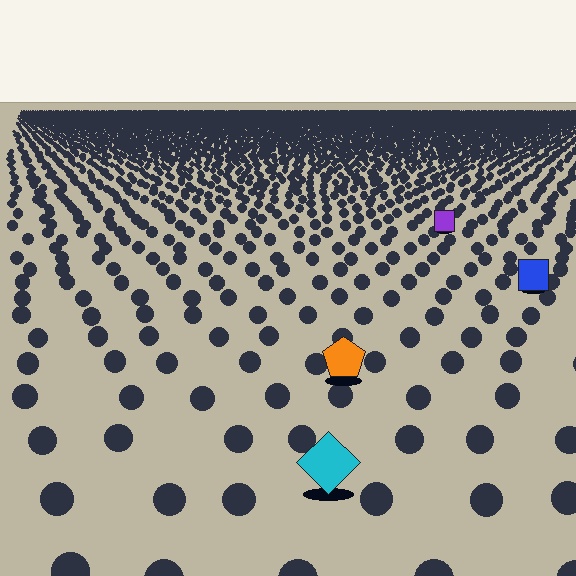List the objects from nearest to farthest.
From nearest to farthest: the cyan diamond, the orange pentagon, the blue square, the purple square.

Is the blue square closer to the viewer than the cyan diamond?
No. The cyan diamond is closer — you can tell from the texture gradient: the ground texture is coarser near it.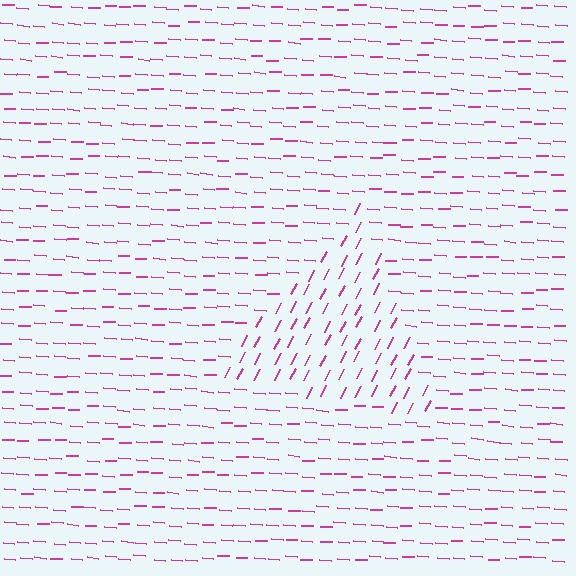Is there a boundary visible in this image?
Yes, there is a texture boundary formed by a change in line orientation.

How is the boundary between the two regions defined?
The boundary is defined purely by a change in line orientation (approximately 66 degrees difference). All lines are the same color and thickness.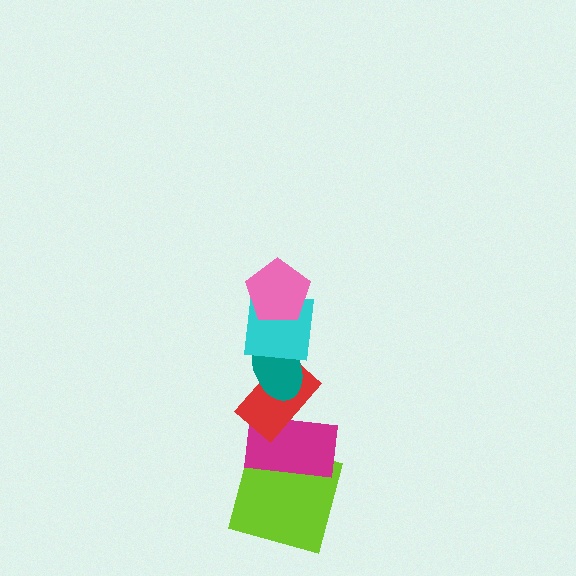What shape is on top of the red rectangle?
The teal ellipse is on top of the red rectangle.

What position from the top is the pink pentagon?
The pink pentagon is 1st from the top.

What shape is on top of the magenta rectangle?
The red rectangle is on top of the magenta rectangle.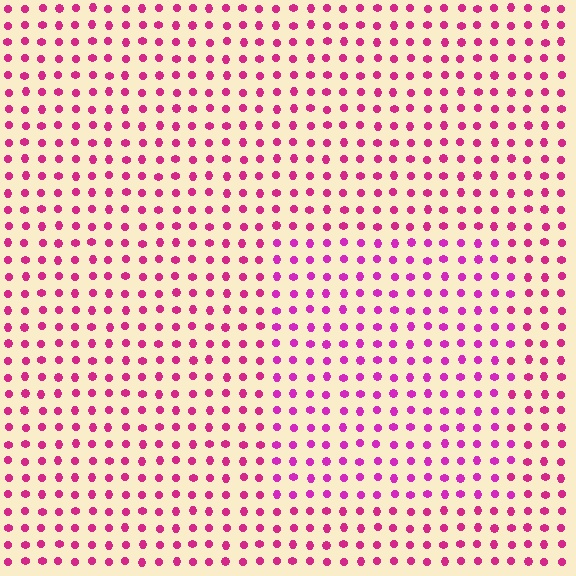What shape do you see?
I see a rectangle.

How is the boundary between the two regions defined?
The boundary is defined purely by a slight shift in hue (about 19 degrees). Spacing, size, and orientation are identical on both sides.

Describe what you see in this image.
The image is filled with small magenta elements in a uniform arrangement. A rectangle-shaped region is visible where the elements are tinted to a slightly different hue, forming a subtle color boundary.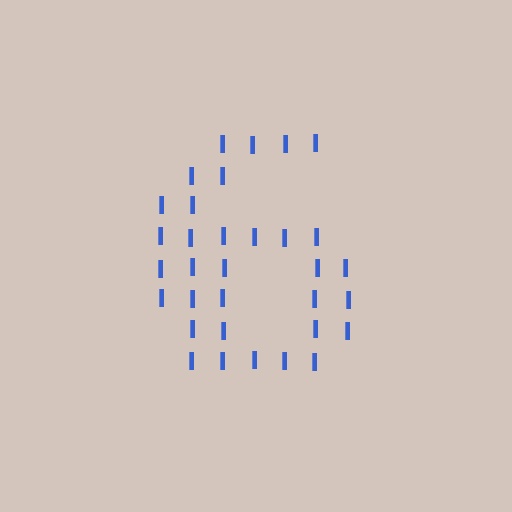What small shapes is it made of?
It is made of small letter I's.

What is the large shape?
The large shape is the digit 6.